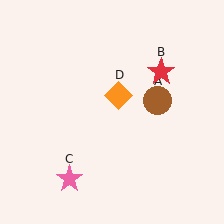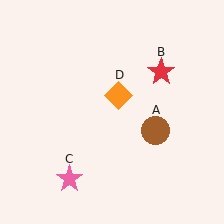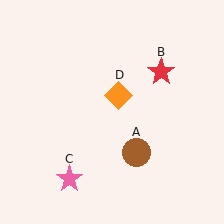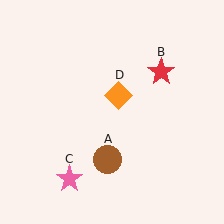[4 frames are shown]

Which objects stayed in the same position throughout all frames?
Red star (object B) and pink star (object C) and orange diamond (object D) remained stationary.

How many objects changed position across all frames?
1 object changed position: brown circle (object A).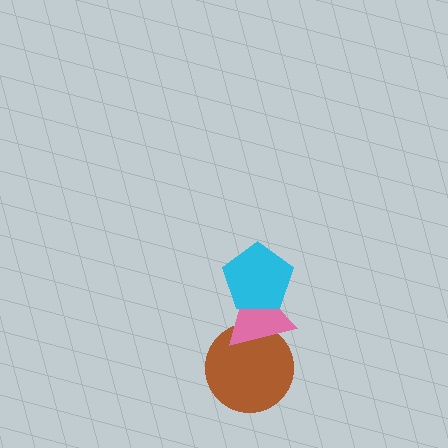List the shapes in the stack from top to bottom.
From top to bottom: the cyan pentagon, the pink triangle, the brown circle.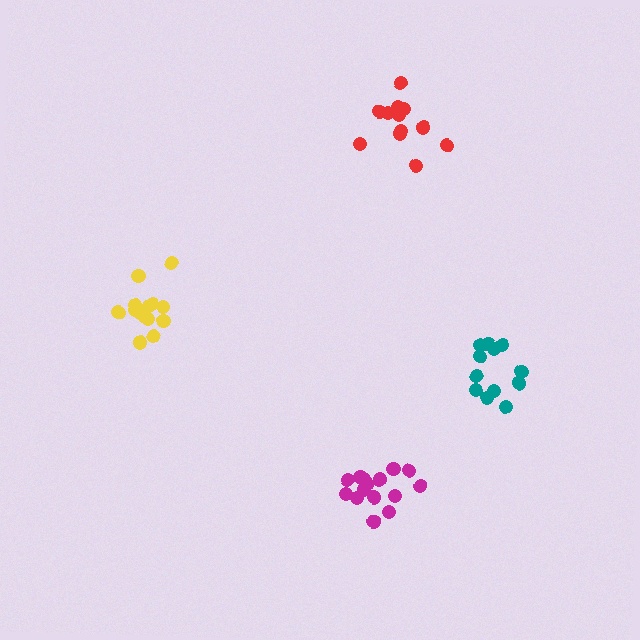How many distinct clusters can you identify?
There are 4 distinct clusters.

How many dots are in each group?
Group 1: 14 dots, Group 2: 15 dots, Group 3: 12 dots, Group 4: 12 dots (53 total).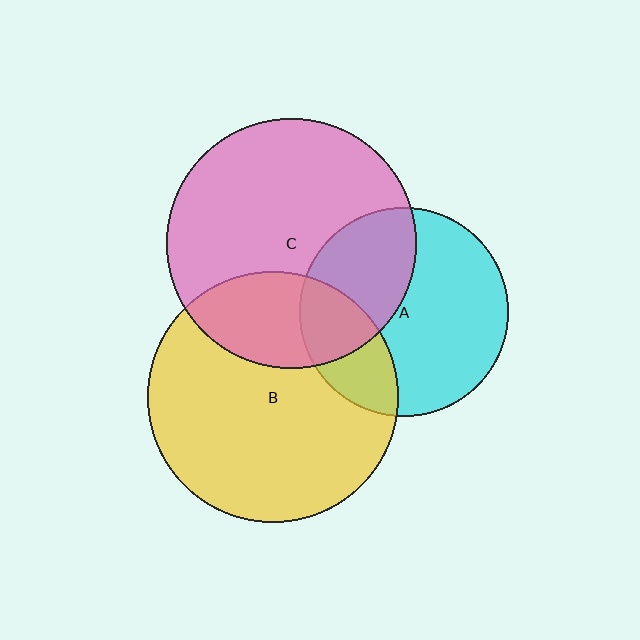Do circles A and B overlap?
Yes.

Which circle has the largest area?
Circle B (yellow).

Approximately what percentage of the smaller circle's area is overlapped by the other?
Approximately 25%.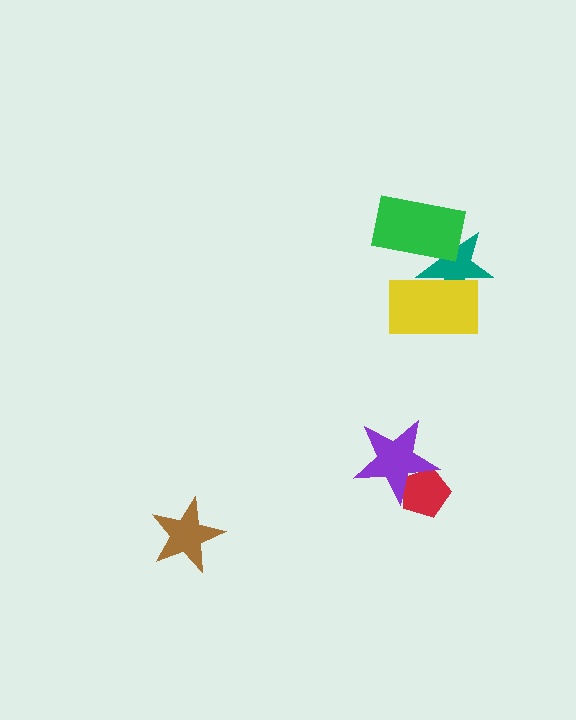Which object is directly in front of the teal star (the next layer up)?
The yellow rectangle is directly in front of the teal star.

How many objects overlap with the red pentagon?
1 object overlaps with the red pentagon.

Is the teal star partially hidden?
Yes, it is partially covered by another shape.